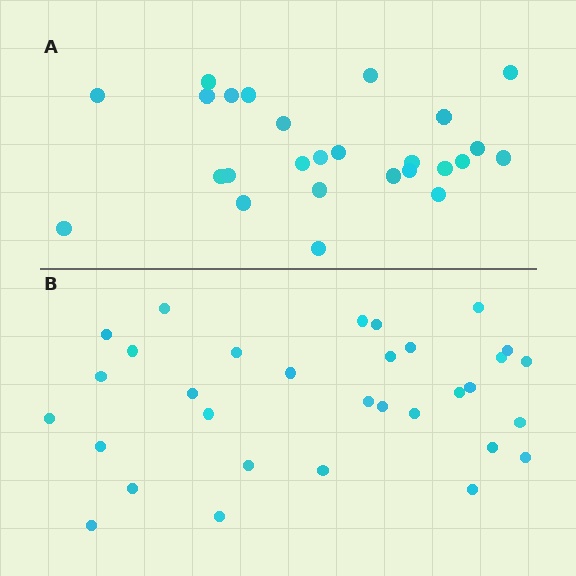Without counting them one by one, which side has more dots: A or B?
Region B (the bottom region) has more dots.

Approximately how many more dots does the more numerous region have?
Region B has about 6 more dots than region A.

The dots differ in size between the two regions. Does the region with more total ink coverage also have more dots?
No. Region A has more total ink coverage because its dots are larger, but region B actually contains more individual dots. Total area can be misleading — the number of items is what matters here.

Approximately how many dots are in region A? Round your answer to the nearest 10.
About 30 dots. (The exact count is 26, which rounds to 30.)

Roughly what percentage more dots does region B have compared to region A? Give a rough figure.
About 25% more.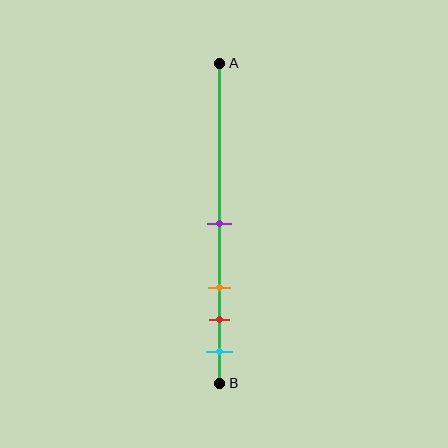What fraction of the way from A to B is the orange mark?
The orange mark is approximately 70% (0.7) of the way from A to B.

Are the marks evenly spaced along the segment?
No, the marks are not evenly spaced.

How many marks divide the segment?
There are 4 marks dividing the segment.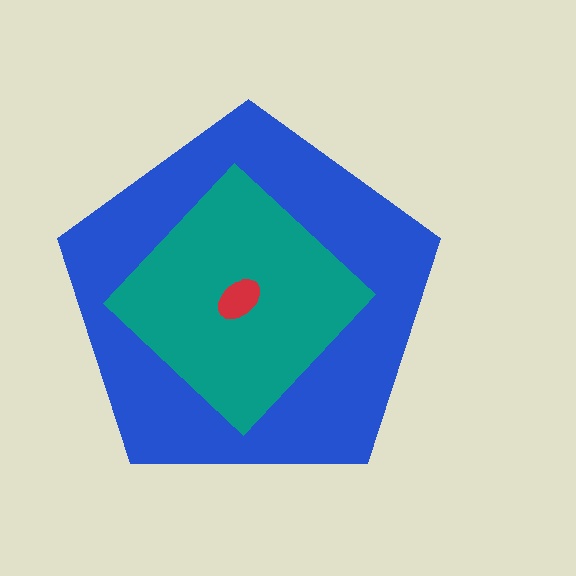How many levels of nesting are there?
3.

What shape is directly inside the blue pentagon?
The teal diamond.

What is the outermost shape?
The blue pentagon.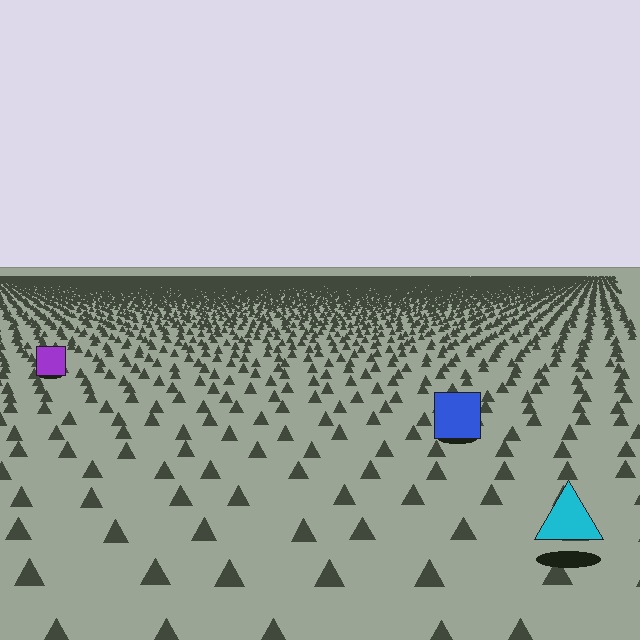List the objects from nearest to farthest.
From nearest to farthest: the cyan triangle, the blue square, the purple square.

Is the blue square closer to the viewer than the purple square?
Yes. The blue square is closer — you can tell from the texture gradient: the ground texture is coarser near it.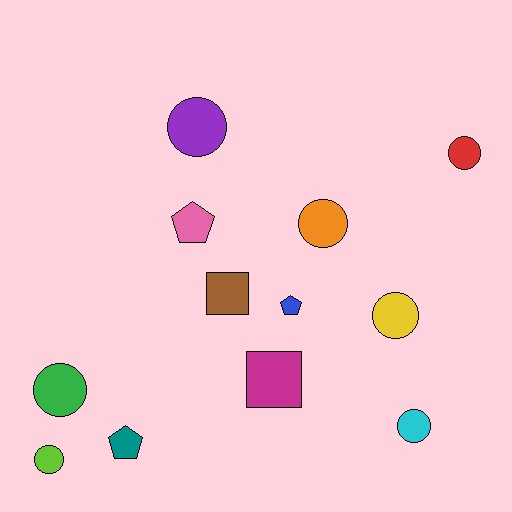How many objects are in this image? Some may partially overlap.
There are 12 objects.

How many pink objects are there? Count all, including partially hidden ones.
There is 1 pink object.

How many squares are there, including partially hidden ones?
There are 2 squares.